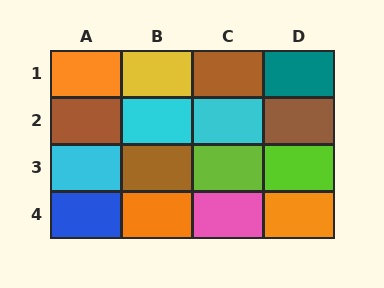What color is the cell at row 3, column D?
Lime.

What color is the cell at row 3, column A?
Cyan.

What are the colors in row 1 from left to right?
Orange, yellow, brown, teal.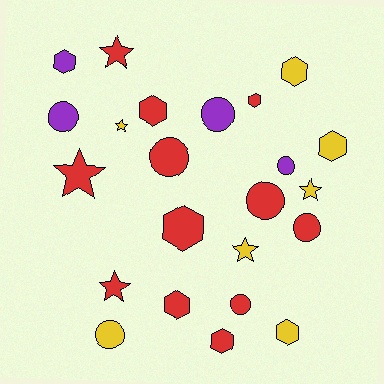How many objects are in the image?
There are 23 objects.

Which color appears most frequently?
Red, with 12 objects.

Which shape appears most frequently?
Hexagon, with 9 objects.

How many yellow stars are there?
There are 3 yellow stars.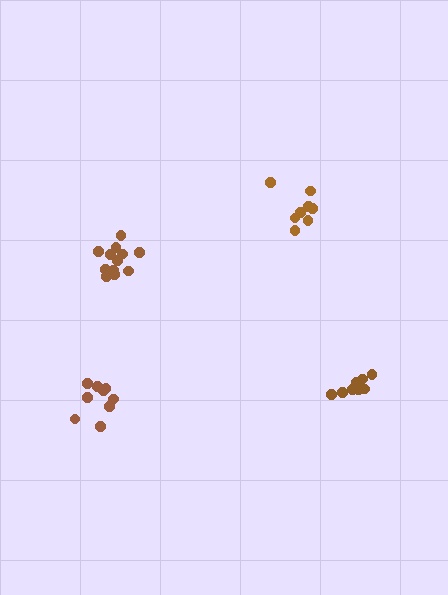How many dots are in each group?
Group 1: 8 dots, Group 2: 12 dots, Group 3: 8 dots, Group 4: 9 dots (37 total).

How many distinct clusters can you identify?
There are 4 distinct clusters.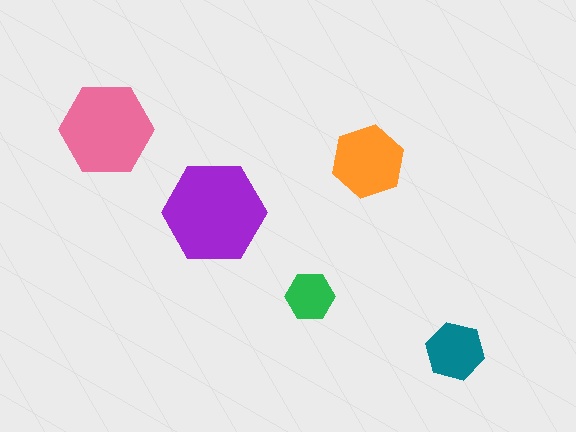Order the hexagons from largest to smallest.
the purple one, the pink one, the orange one, the teal one, the green one.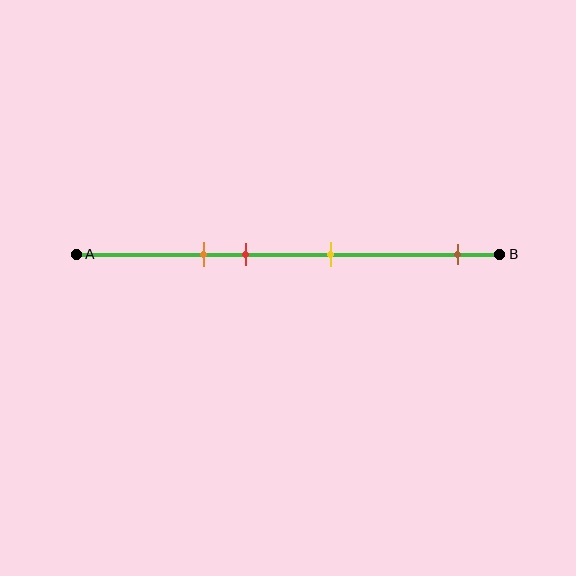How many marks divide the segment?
There are 4 marks dividing the segment.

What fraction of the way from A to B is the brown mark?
The brown mark is approximately 90% (0.9) of the way from A to B.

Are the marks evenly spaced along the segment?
No, the marks are not evenly spaced.